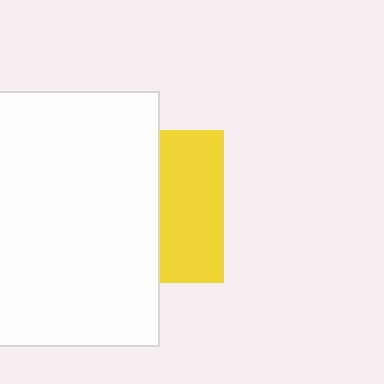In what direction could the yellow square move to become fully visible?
The yellow square could move right. That would shift it out from behind the white rectangle entirely.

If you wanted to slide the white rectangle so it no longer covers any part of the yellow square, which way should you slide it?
Slide it left — that is the most direct way to separate the two shapes.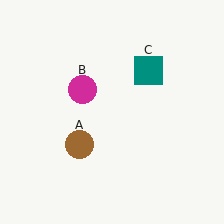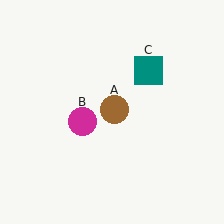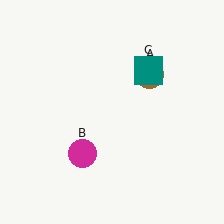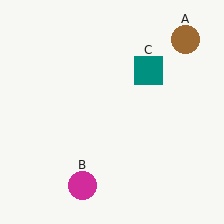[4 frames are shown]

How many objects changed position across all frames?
2 objects changed position: brown circle (object A), magenta circle (object B).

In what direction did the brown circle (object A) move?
The brown circle (object A) moved up and to the right.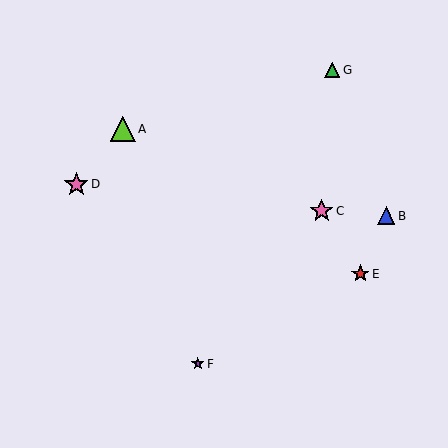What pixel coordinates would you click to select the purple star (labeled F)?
Click at (198, 364) to select the purple star F.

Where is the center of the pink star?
The center of the pink star is at (322, 211).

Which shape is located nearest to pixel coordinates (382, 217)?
The blue triangle (labeled B) at (386, 216) is nearest to that location.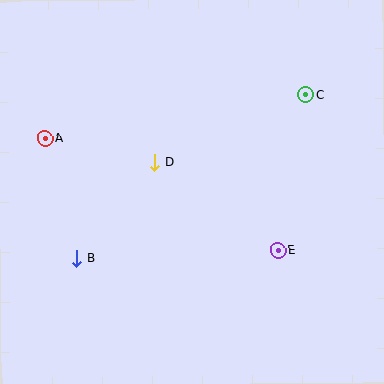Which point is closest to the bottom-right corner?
Point E is closest to the bottom-right corner.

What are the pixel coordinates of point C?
Point C is at (306, 95).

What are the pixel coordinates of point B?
Point B is at (76, 258).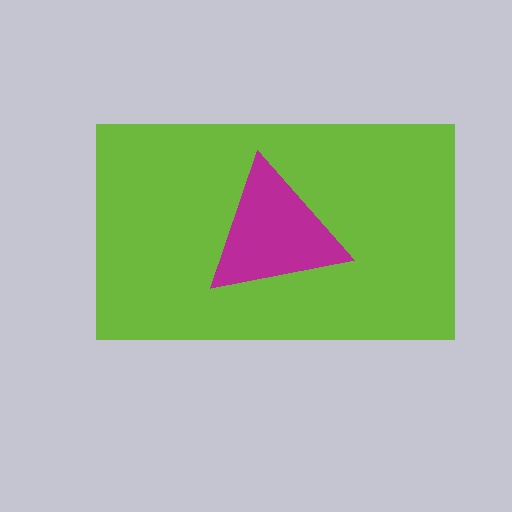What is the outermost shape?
The lime rectangle.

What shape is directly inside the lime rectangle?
The magenta triangle.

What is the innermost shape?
The magenta triangle.